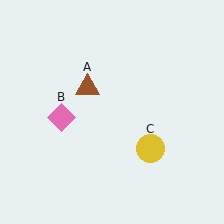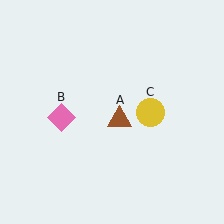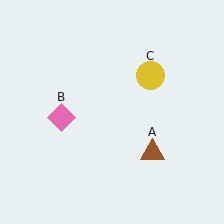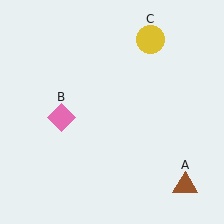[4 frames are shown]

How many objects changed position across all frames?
2 objects changed position: brown triangle (object A), yellow circle (object C).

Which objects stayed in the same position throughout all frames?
Pink diamond (object B) remained stationary.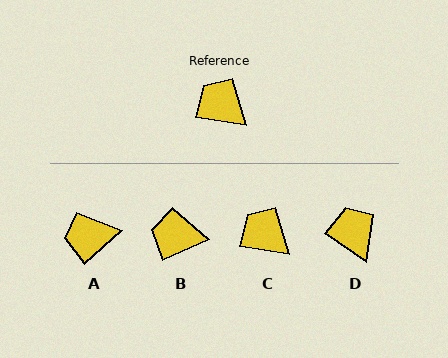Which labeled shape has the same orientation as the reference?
C.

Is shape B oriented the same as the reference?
No, it is off by about 33 degrees.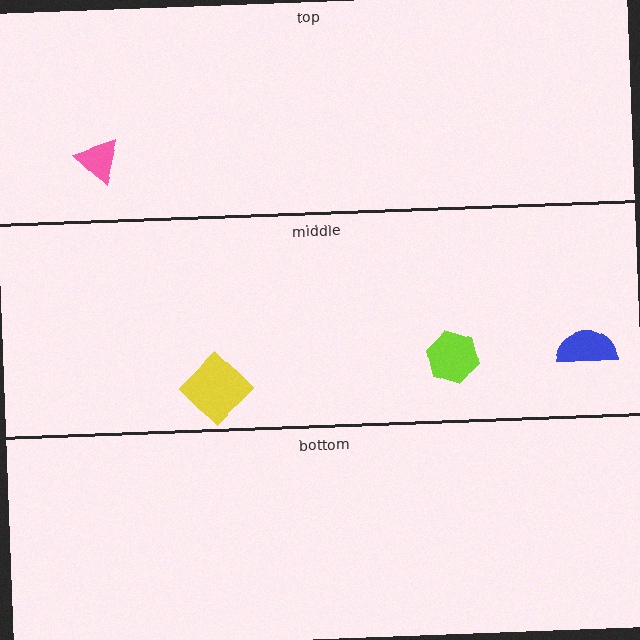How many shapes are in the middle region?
3.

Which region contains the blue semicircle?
The middle region.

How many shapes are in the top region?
1.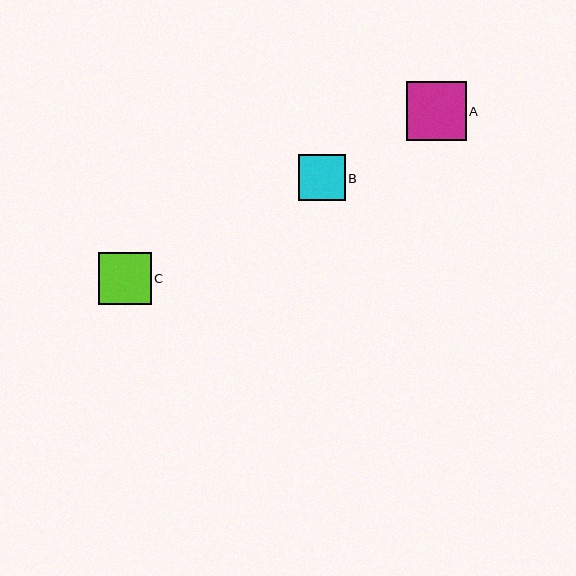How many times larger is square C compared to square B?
Square C is approximately 1.1 times the size of square B.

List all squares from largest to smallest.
From largest to smallest: A, C, B.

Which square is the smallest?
Square B is the smallest with a size of approximately 47 pixels.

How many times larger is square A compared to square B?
Square A is approximately 1.3 times the size of square B.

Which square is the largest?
Square A is the largest with a size of approximately 59 pixels.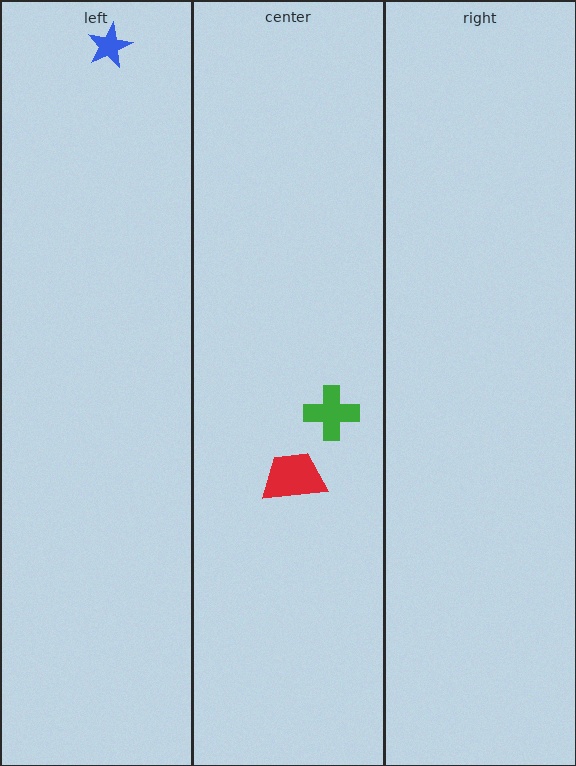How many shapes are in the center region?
2.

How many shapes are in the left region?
1.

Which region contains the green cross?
The center region.